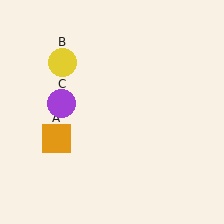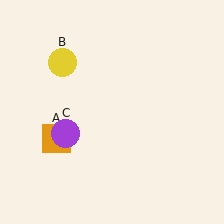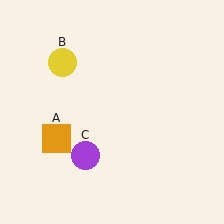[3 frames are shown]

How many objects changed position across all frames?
1 object changed position: purple circle (object C).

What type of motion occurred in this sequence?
The purple circle (object C) rotated counterclockwise around the center of the scene.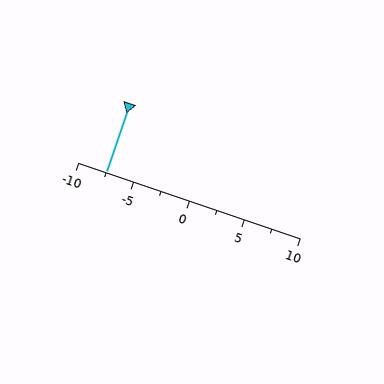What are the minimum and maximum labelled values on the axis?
The axis runs from -10 to 10.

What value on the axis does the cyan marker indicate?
The marker indicates approximately -7.5.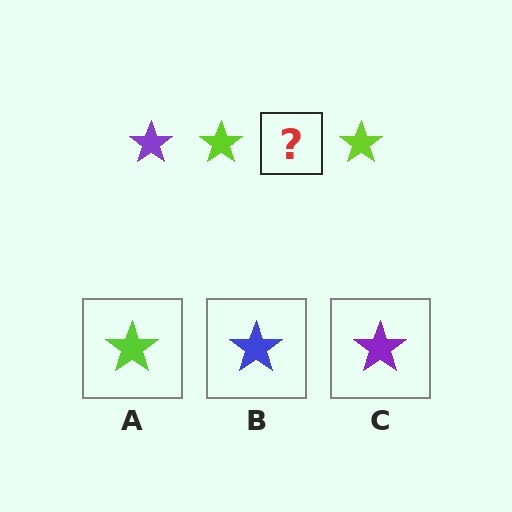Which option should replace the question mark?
Option C.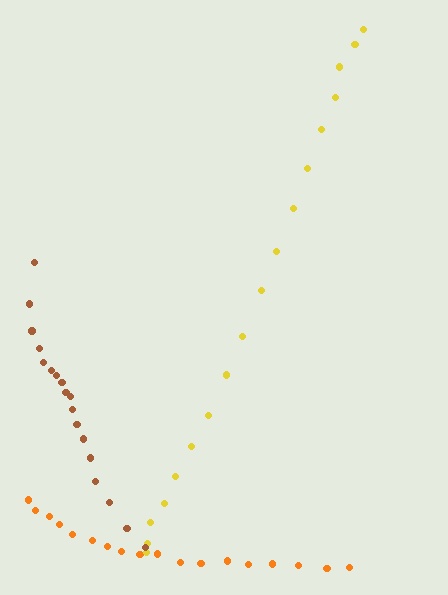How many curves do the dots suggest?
There are 3 distinct paths.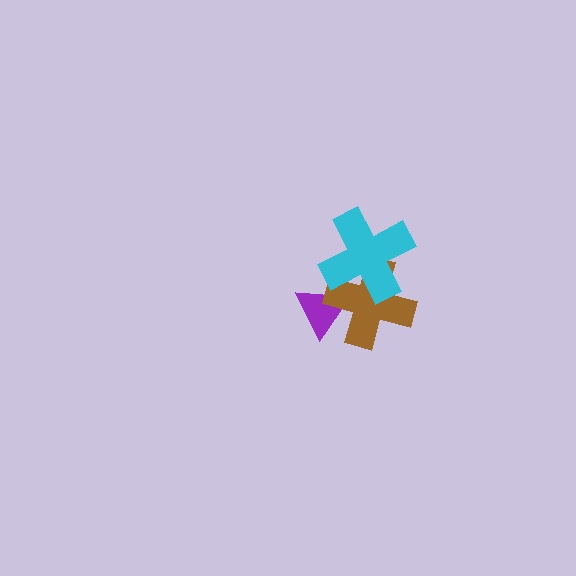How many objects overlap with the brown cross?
2 objects overlap with the brown cross.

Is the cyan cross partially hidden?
No, no other shape covers it.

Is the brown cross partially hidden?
Yes, it is partially covered by another shape.